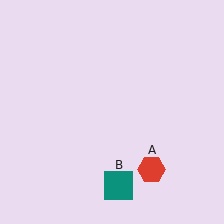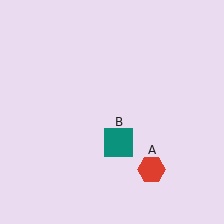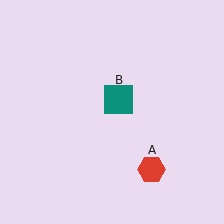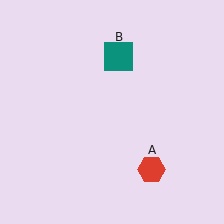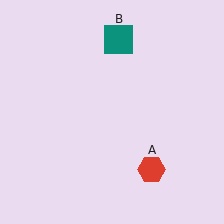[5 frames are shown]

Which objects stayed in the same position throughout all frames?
Red hexagon (object A) remained stationary.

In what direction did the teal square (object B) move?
The teal square (object B) moved up.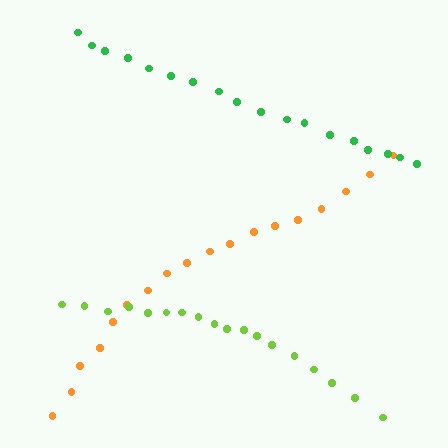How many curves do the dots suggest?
There are 3 distinct paths.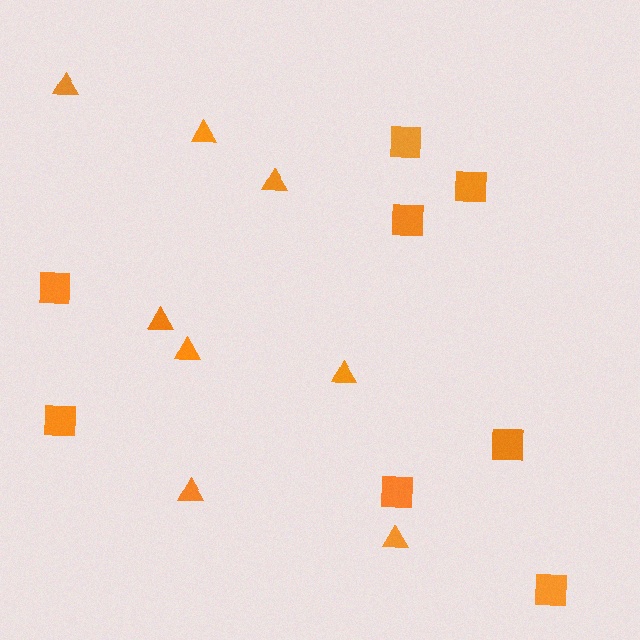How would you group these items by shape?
There are 2 groups: one group of triangles (8) and one group of squares (8).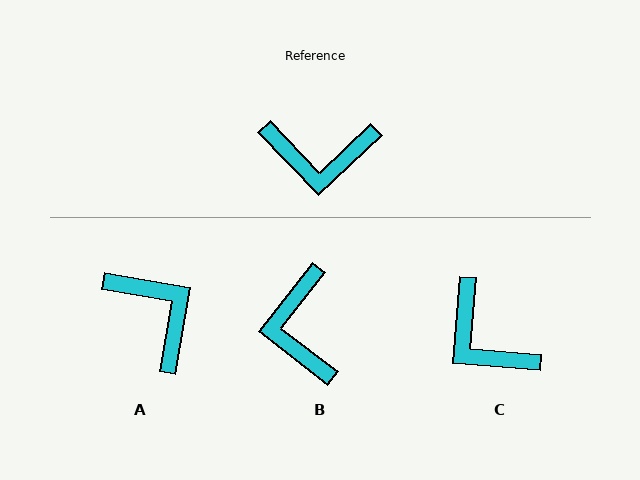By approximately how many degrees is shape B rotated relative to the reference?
Approximately 81 degrees clockwise.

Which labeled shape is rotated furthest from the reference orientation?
A, about 127 degrees away.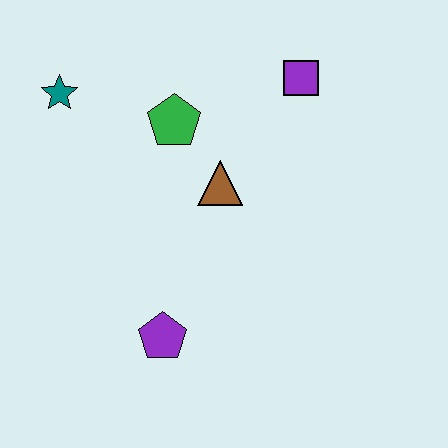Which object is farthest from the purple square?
The purple pentagon is farthest from the purple square.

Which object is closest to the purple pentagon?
The brown triangle is closest to the purple pentagon.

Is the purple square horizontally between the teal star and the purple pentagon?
No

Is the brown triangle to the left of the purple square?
Yes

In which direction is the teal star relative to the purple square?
The teal star is to the left of the purple square.